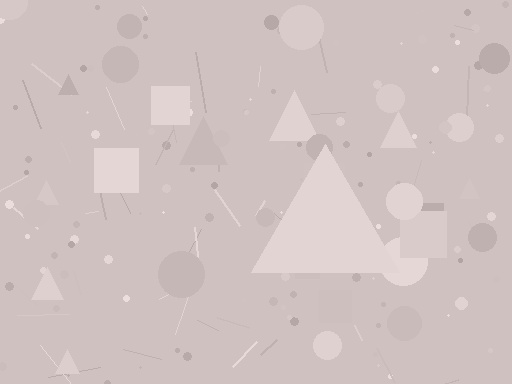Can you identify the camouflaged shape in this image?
The camouflaged shape is a triangle.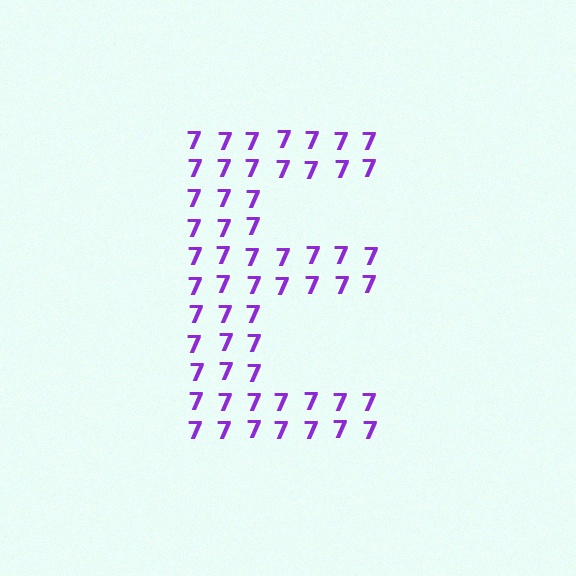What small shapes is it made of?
It is made of small digit 7's.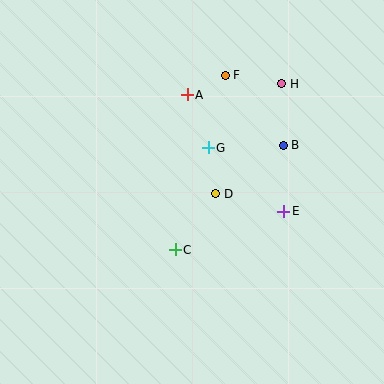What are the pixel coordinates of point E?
Point E is at (284, 211).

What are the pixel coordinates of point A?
Point A is at (187, 95).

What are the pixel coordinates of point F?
Point F is at (225, 75).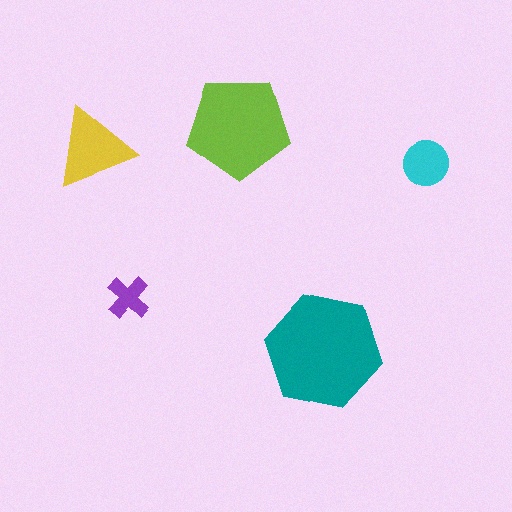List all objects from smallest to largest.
The purple cross, the cyan circle, the yellow triangle, the lime pentagon, the teal hexagon.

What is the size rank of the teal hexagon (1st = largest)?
1st.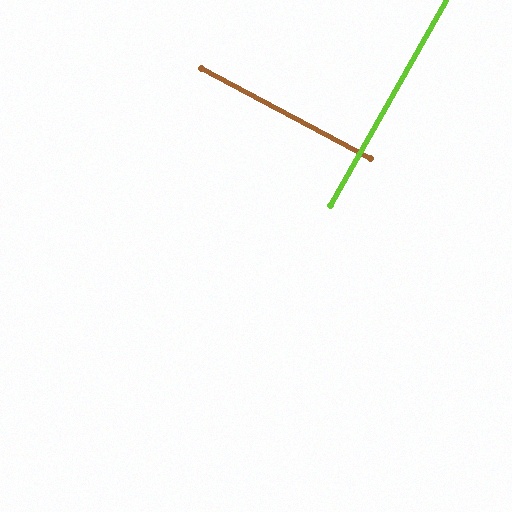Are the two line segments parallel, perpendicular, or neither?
Perpendicular — they meet at approximately 89°.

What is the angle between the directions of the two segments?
Approximately 89 degrees.